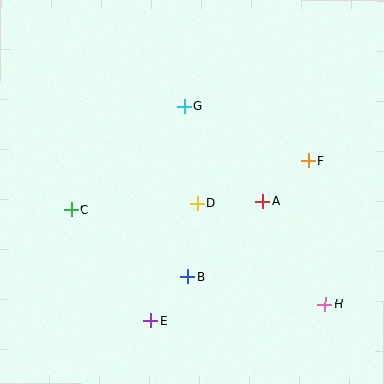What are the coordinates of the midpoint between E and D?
The midpoint between E and D is at (174, 262).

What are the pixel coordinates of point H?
Point H is at (325, 304).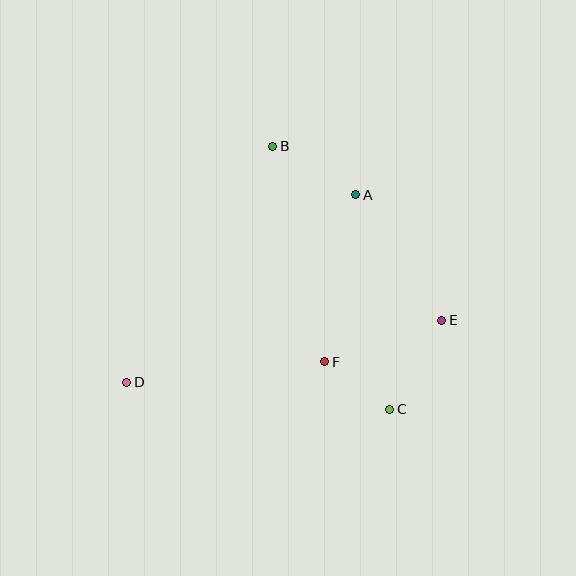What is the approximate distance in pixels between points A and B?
The distance between A and B is approximately 96 pixels.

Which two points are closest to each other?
Points C and F are closest to each other.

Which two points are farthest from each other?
Points D and E are farthest from each other.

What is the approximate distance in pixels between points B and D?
The distance between B and D is approximately 277 pixels.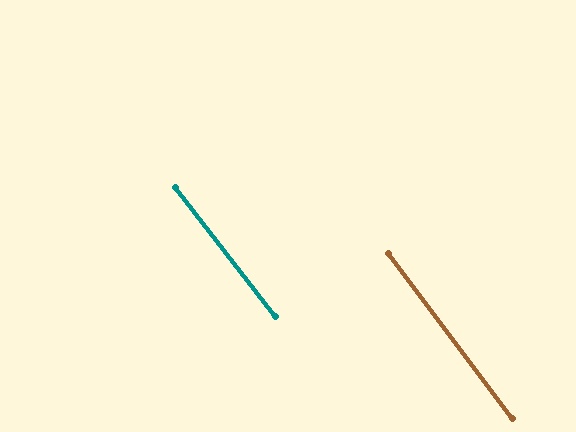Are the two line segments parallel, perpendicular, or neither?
Parallel — their directions differ by only 0.9°.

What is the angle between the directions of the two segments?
Approximately 1 degree.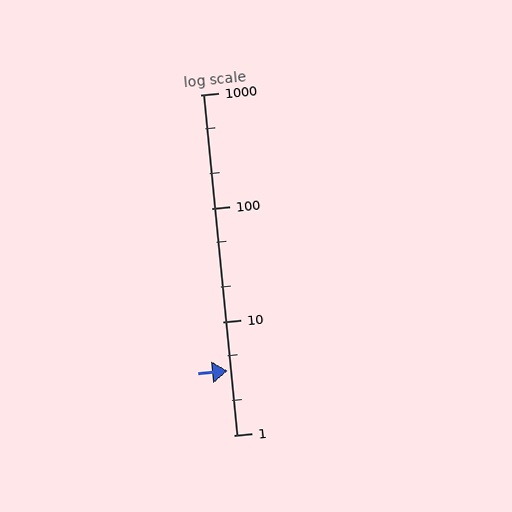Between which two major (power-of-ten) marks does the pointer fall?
The pointer is between 1 and 10.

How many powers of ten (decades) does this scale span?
The scale spans 3 decades, from 1 to 1000.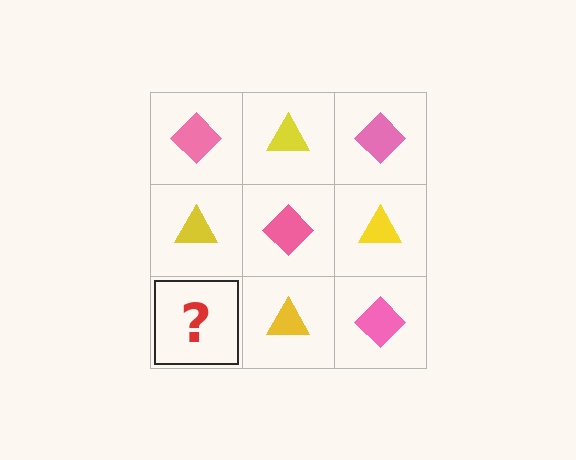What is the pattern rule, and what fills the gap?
The rule is that it alternates pink diamond and yellow triangle in a checkerboard pattern. The gap should be filled with a pink diamond.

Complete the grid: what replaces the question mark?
The question mark should be replaced with a pink diamond.